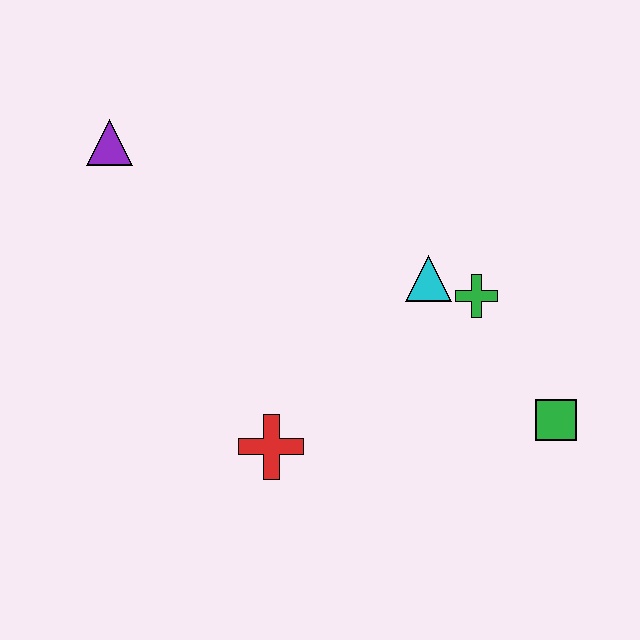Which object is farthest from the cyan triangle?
The purple triangle is farthest from the cyan triangle.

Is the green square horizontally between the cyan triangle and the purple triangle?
No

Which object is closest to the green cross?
The cyan triangle is closest to the green cross.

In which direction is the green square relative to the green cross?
The green square is below the green cross.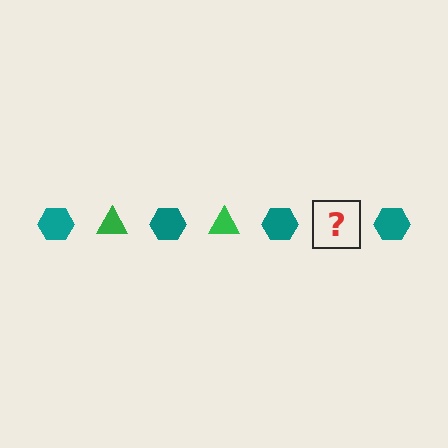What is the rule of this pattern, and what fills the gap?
The rule is that the pattern alternates between teal hexagon and green triangle. The gap should be filled with a green triangle.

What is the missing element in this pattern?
The missing element is a green triangle.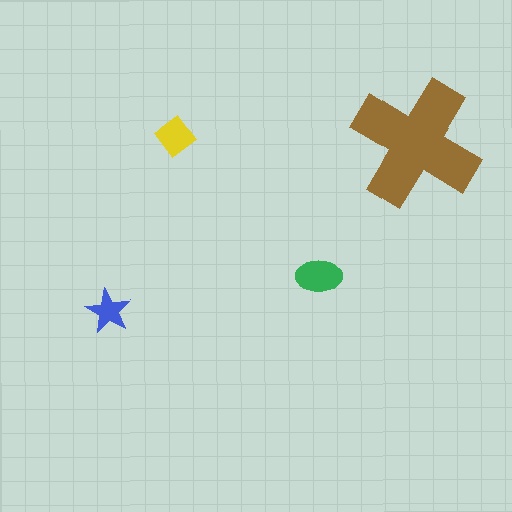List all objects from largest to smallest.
The brown cross, the green ellipse, the yellow diamond, the blue star.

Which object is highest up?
The yellow diamond is topmost.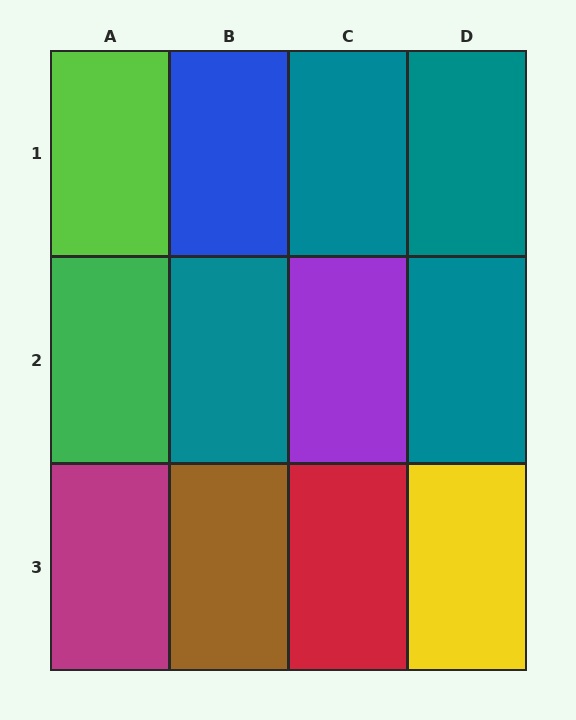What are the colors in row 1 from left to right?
Lime, blue, teal, teal.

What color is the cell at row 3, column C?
Red.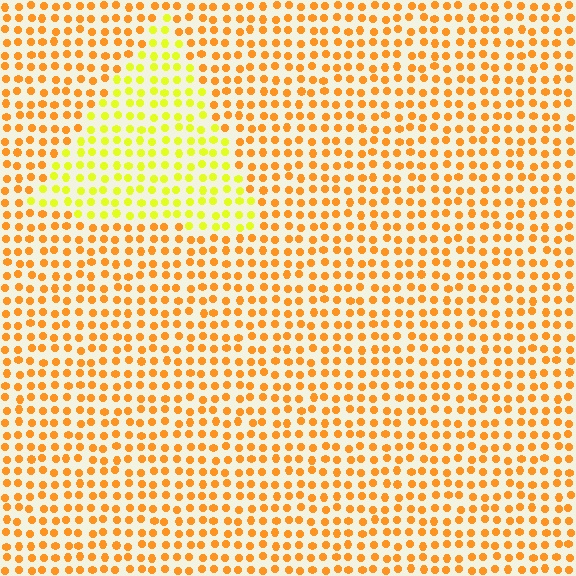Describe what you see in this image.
The image is filled with small orange elements in a uniform arrangement. A triangle-shaped region is visible where the elements are tinted to a slightly different hue, forming a subtle color boundary.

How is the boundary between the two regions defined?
The boundary is defined purely by a slight shift in hue (about 36 degrees). Spacing, size, and orientation are identical on both sides.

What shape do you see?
I see a triangle.